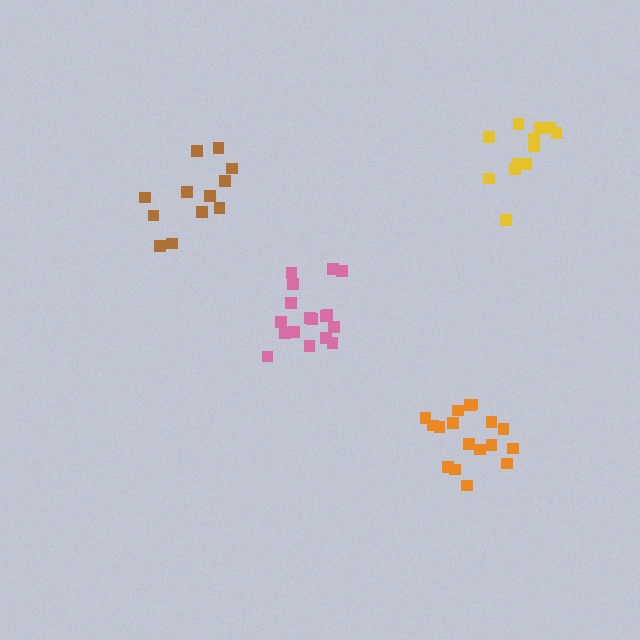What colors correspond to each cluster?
The clusters are colored: orange, pink, brown, yellow.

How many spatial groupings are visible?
There are 4 spatial groupings.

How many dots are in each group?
Group 1: 17 dots, Group 2: 17 dots, Group 3: 12 dots, Group 4: 13 dots (59 total).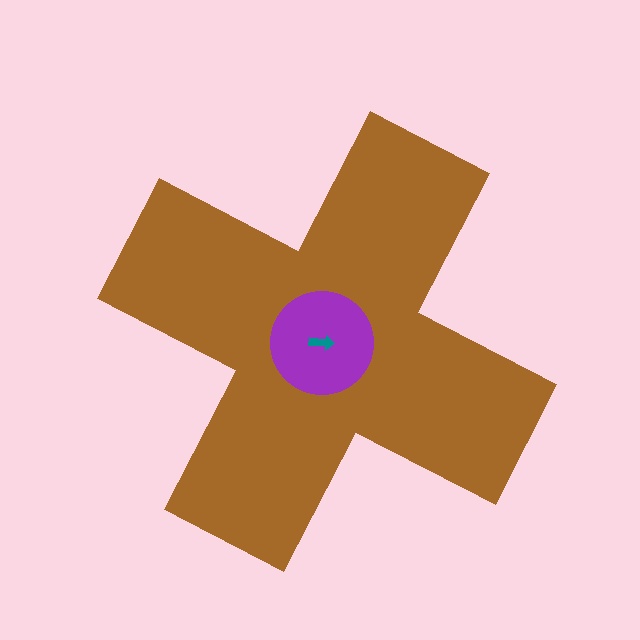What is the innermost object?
The teal arrow.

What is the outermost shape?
The brown cross.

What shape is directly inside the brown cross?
The purple circle.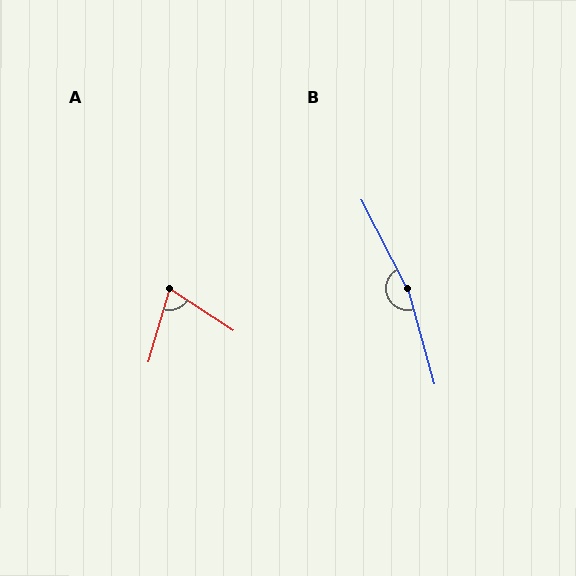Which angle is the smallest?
A, at approximately 73 degrees.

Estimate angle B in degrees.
Approximately 168 degrees.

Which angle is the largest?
B, at approximately 168 degrees.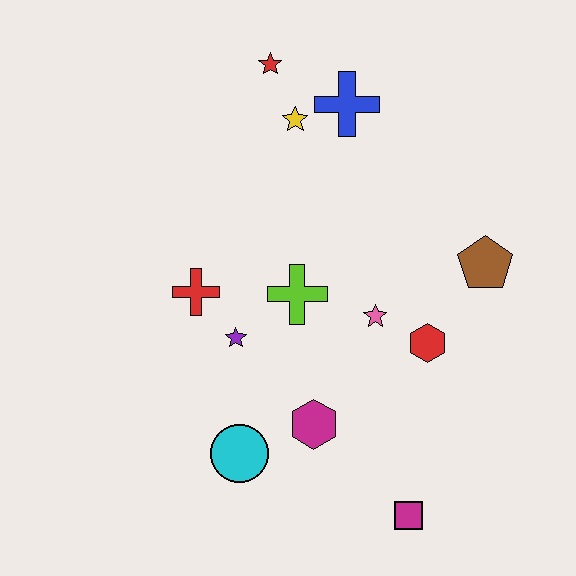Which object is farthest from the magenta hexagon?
The red star is farthest from the magenta hexagon.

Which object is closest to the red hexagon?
The pink star is closest to the red hexagon.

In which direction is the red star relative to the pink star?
The red star is above the pink star.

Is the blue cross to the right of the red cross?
Yes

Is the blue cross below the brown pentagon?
No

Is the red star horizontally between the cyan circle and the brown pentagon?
Yes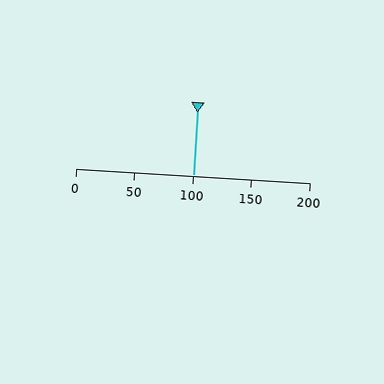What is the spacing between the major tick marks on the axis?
The major ticks are spaced 50 apart.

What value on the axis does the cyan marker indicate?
The marker indicates approximately 100.